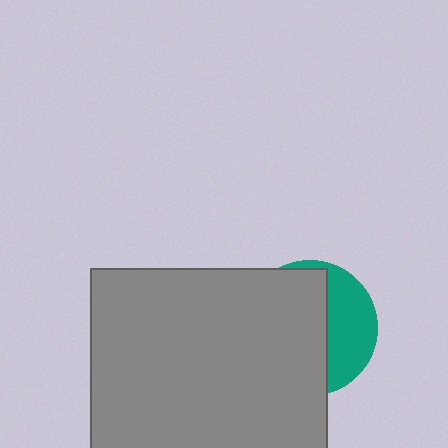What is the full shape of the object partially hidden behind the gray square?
The partially hidden object is a teal circle.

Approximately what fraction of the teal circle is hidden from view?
Roughly 64% of the teal circle is hidden behind the gray square.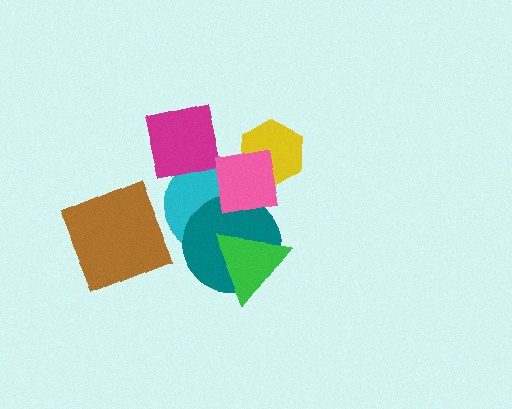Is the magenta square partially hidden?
Yes, it is partially covered by another shape.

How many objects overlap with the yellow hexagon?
1 object overlaps with the yellow hexagon.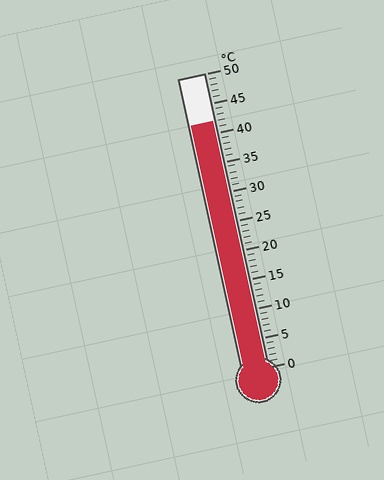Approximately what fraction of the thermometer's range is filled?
The thermometer is filled to approximately 85% of its range.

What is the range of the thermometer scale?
The thermometer scale ranges from 0°C to 50°C.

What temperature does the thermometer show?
The thermometer shows approximately 42°C.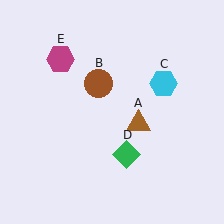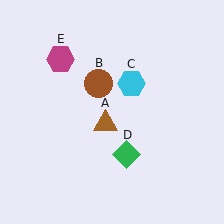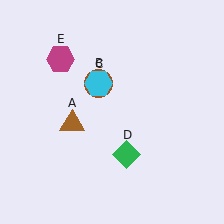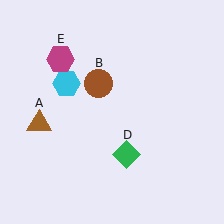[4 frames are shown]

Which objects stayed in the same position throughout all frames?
Brown circle (object B) and green diamond (object D) and magenta hexagon (object E) remained stationary.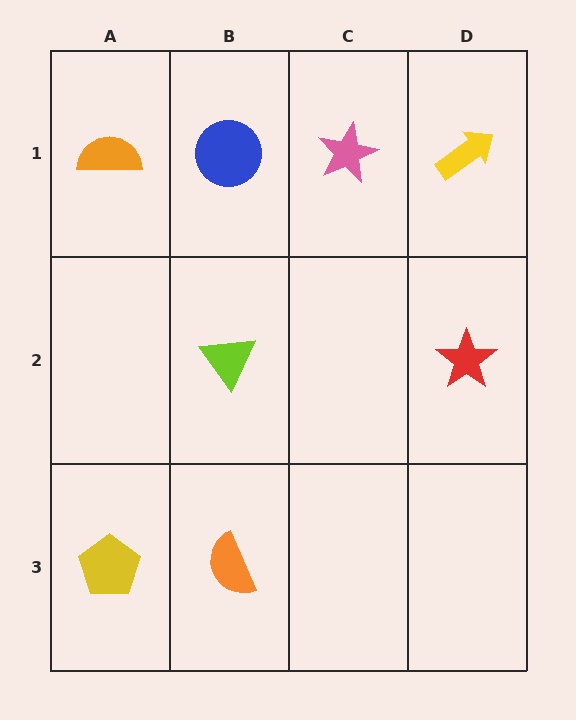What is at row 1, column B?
A blue circle.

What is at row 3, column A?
A yellow pentagon.